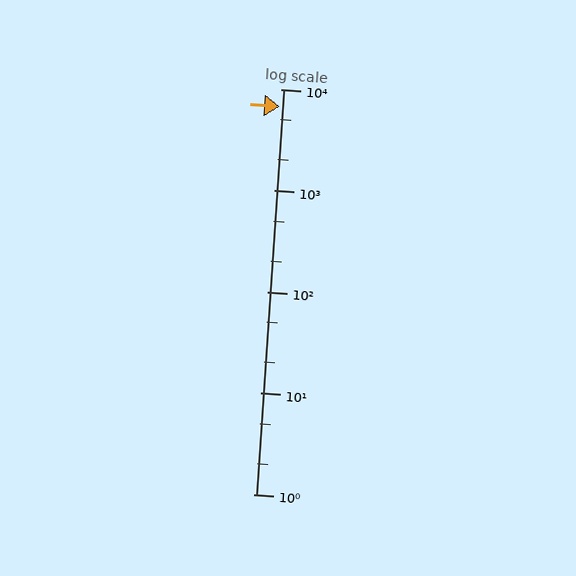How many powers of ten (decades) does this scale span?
The scale spans 4 decades, from 1 to 10000.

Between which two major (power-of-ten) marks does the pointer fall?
The pointer is between 1000 and 10000.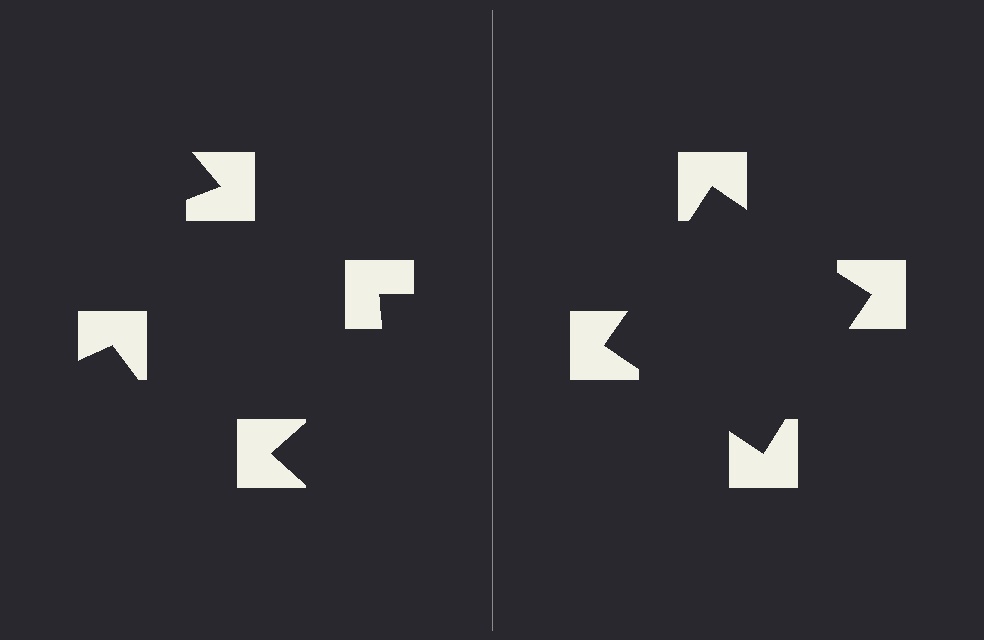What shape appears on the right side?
An illusory square.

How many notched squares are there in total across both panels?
8 — 4 on each side.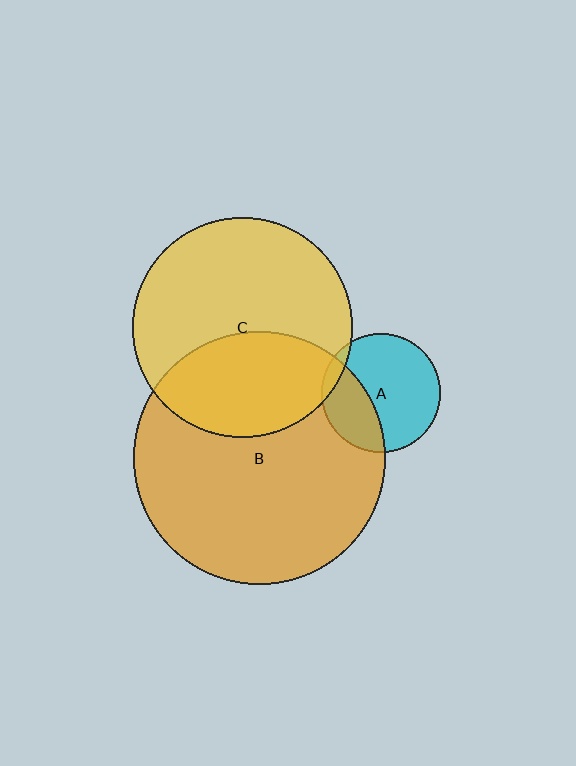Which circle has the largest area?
Circle B (orange).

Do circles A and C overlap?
Yes.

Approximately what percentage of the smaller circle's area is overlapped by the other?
Approximately 5%.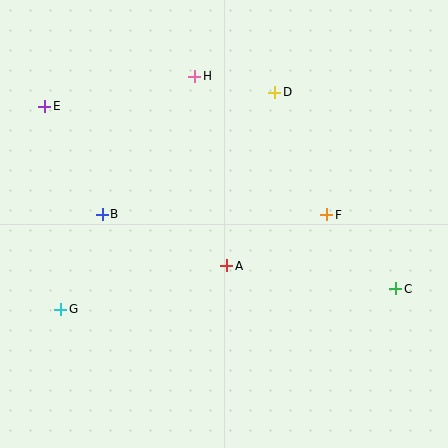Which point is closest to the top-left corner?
Point E is closest to the top-left corner.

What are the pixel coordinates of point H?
Point H is at (195, 76).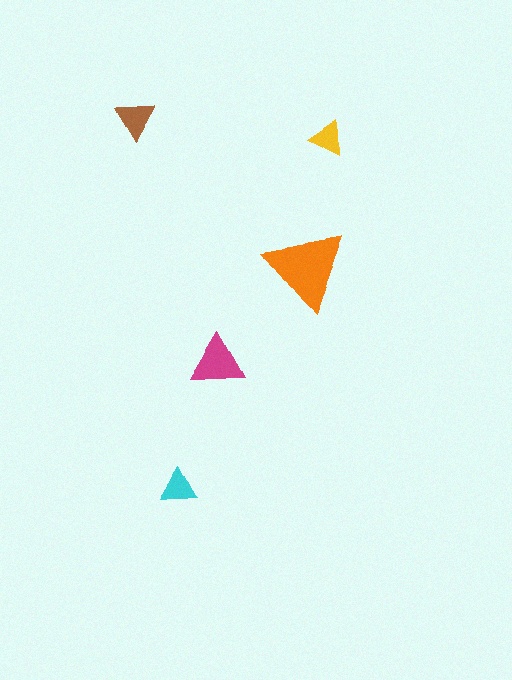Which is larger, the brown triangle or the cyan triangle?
The brown one.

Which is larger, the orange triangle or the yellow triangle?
The orange one.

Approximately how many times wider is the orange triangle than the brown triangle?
About 2 times wider.